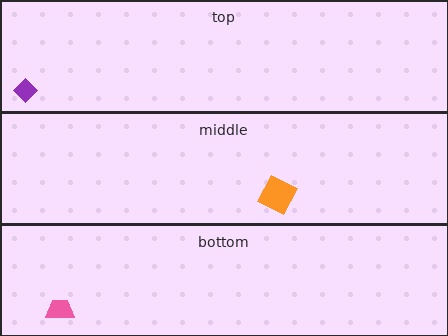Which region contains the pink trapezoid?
The bottom region.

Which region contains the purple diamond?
The top region.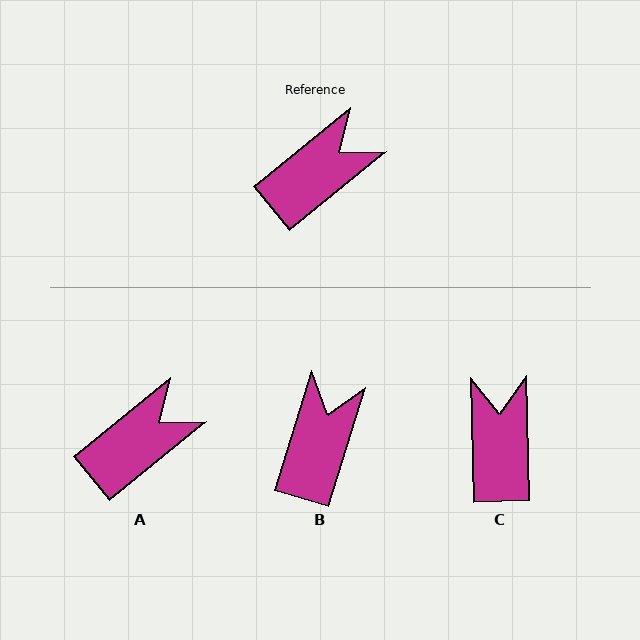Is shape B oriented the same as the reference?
No, it is off by about 34 degrees.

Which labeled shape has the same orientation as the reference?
A.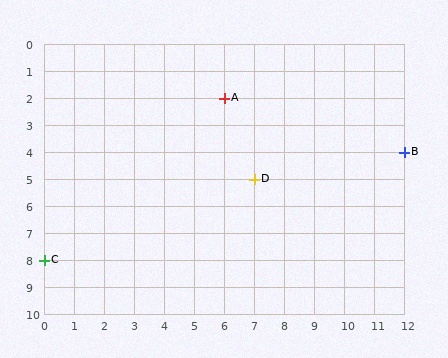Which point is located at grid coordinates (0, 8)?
Point C is at (0, 8).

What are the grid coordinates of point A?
Point A is at grid coordinates (6, 2).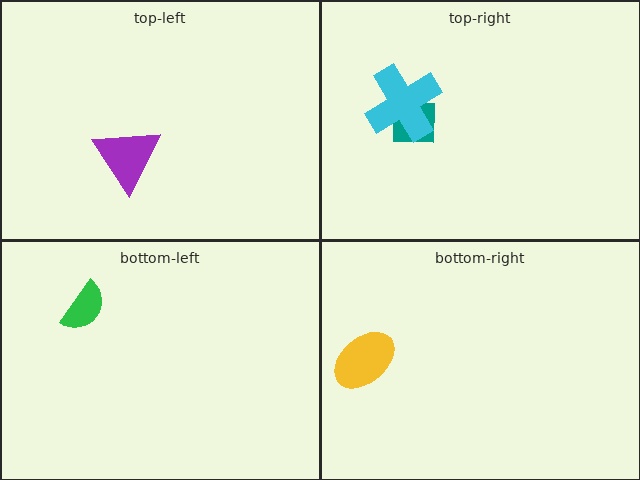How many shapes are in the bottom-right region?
1.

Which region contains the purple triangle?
The top-left region.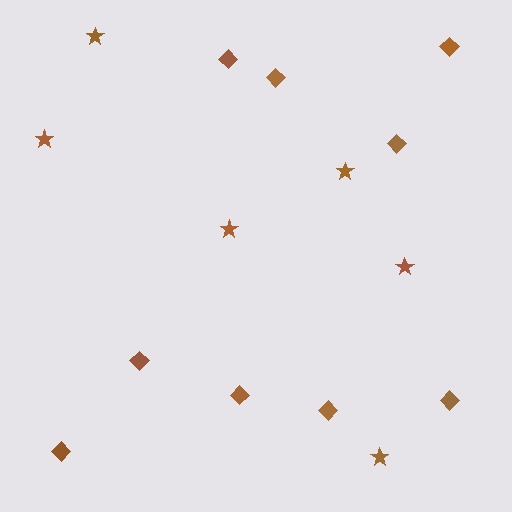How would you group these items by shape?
There are 2 groups: one group of stars (6) and one group of diamonds (9).